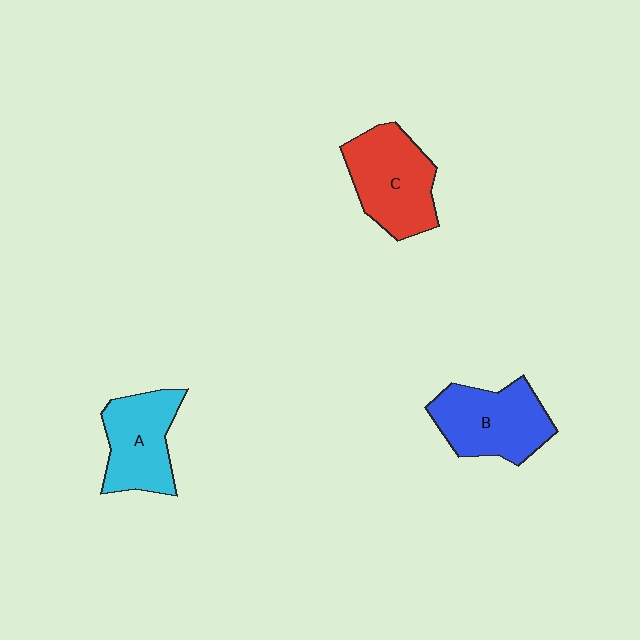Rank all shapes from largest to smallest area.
From largest to smallest: C (red), B (blue), A (cyan).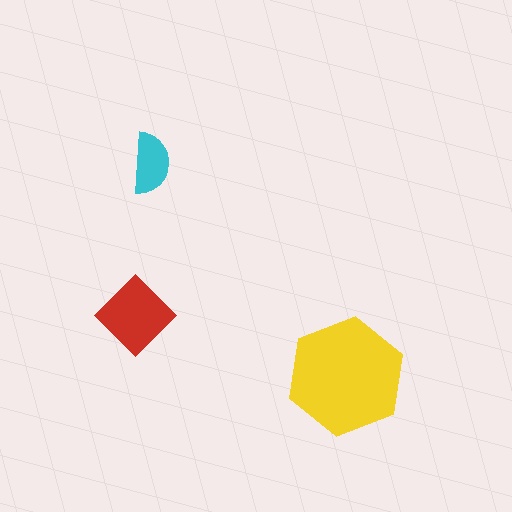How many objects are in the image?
There are 3 objects in the image.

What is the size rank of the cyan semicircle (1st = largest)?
3rd.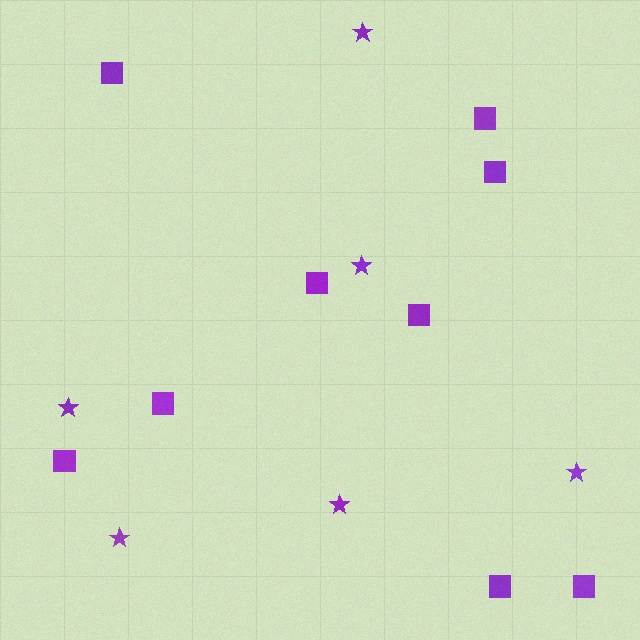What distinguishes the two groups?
There are 2 groups: one group of stars (6) and one group of squares (9).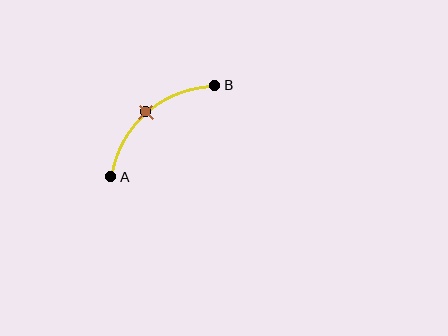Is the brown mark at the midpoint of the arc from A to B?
Yes. The brown mark lies on the arc at equal arc-length from both A and B — it is the arc midpoint.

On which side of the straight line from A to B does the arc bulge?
The arc bulges above and to the left of the straight line connecting A and B.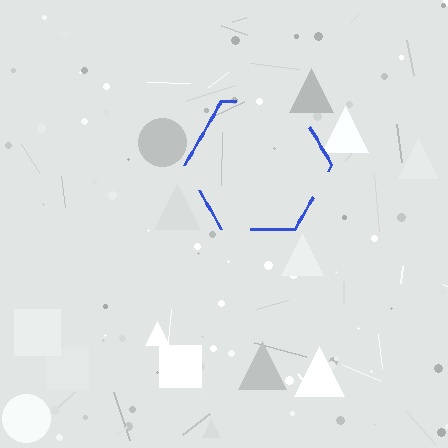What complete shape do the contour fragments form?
The contour fragments form a hexagon.